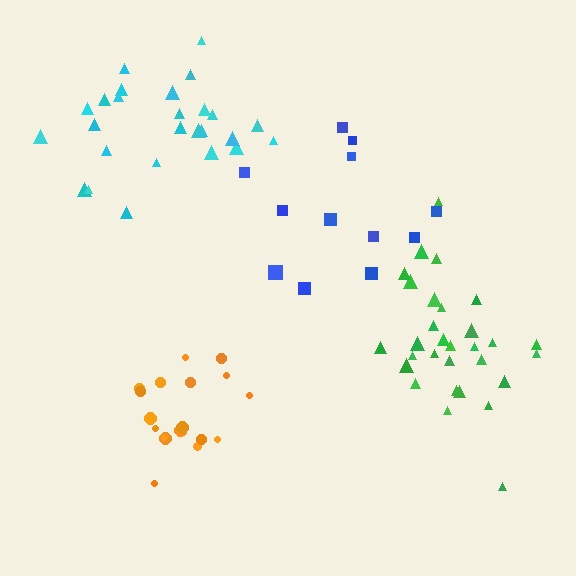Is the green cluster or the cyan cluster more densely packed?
Green.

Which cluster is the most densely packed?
Orange.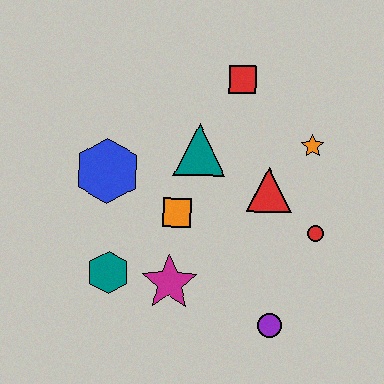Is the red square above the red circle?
Yes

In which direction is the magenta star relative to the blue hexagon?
The magenta star is below the blue hexagon.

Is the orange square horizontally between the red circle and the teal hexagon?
Yes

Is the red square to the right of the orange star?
No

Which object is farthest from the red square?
The purple circle is farthest from the red square.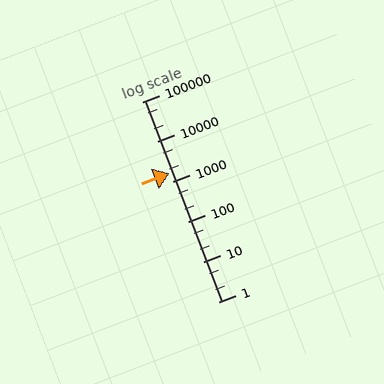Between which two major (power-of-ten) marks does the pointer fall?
The pointer is between 1000 and 10000.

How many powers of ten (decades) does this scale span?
The scale spans 5 decades, from 1 to 100000.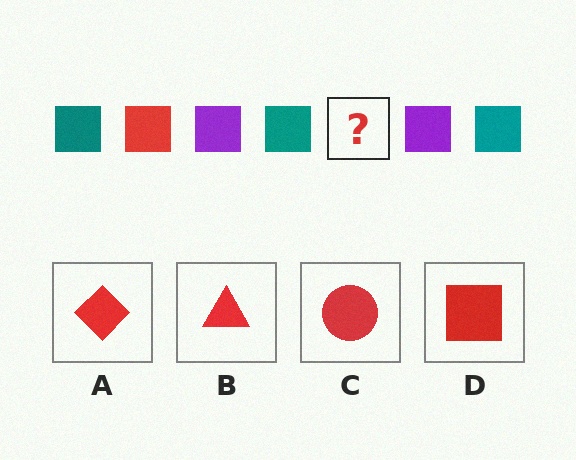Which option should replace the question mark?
Option D.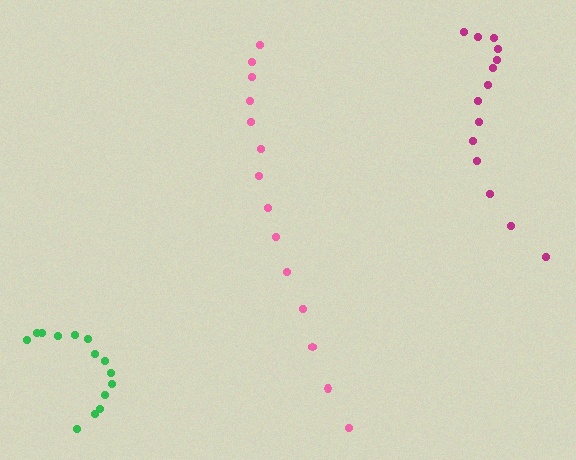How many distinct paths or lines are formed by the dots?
There are 3 distinct paths.